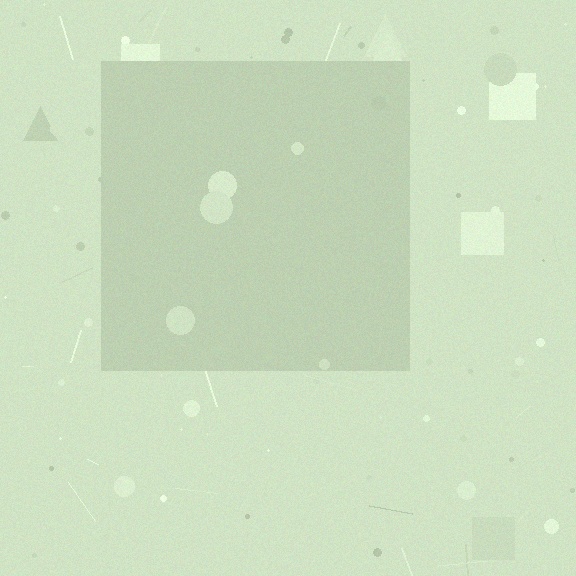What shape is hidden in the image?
A square is hidden in the image.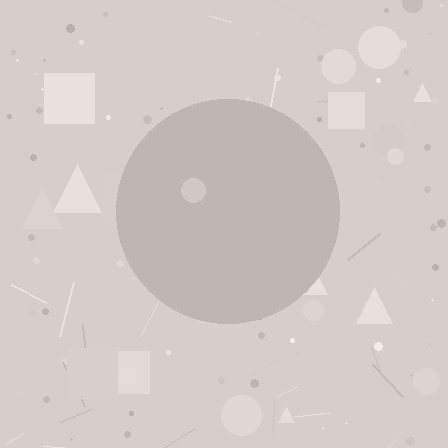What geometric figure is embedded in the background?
A circle is embedded in the background.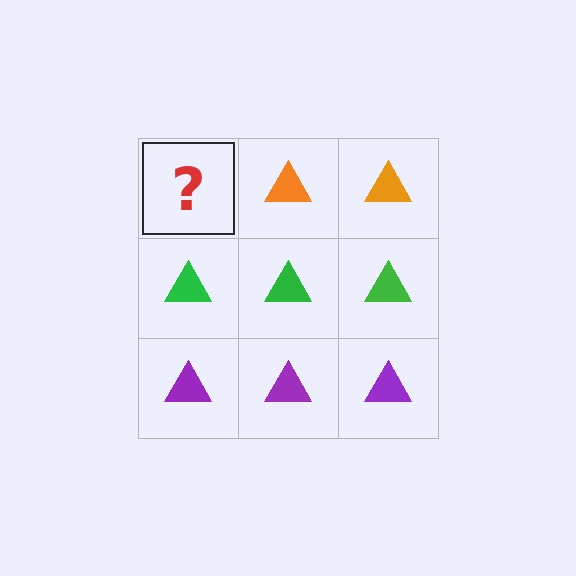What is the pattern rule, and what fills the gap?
The rule is that each row has a consistent color. The gap should be filled with an orange triangle.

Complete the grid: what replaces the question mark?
The question mark should be replaced with an orange triangle.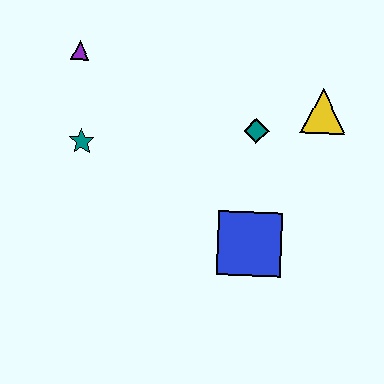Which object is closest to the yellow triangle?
The teal diamond is closest to the yellow triangle.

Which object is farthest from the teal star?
The yellow triangle is farthest from the teal star.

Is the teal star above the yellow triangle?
No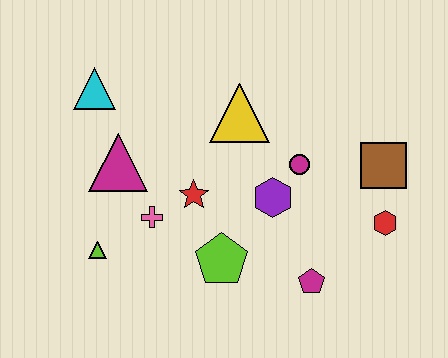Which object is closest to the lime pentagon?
The red star is closest to the lime pentagon.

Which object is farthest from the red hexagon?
The cyan triangle is farthest from the red hexagon.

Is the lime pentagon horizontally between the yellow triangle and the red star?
Yes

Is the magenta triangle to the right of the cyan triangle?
Yes